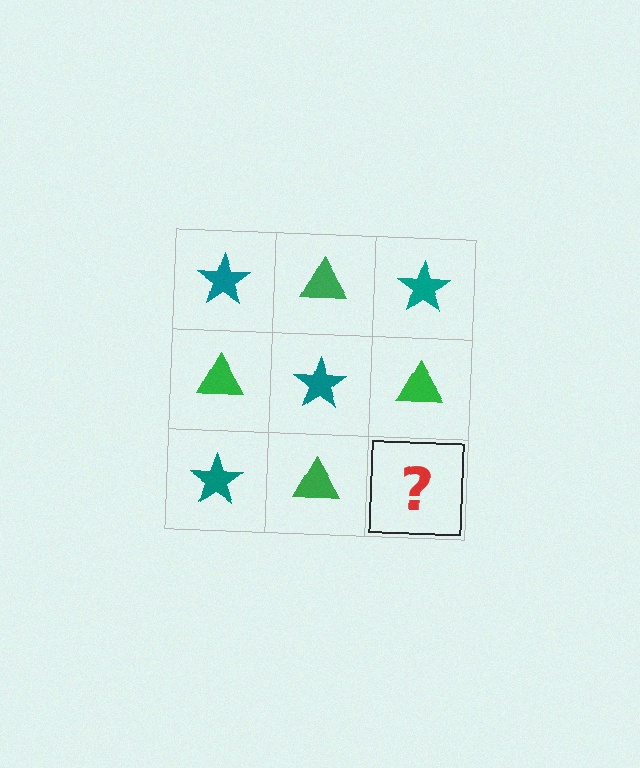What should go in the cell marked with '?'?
The missing cell should contain a teal star.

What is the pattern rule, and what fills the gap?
The rule is that it alternates teal star and green triangle in a checkerboard pattern. The gap should be filled with a teal star.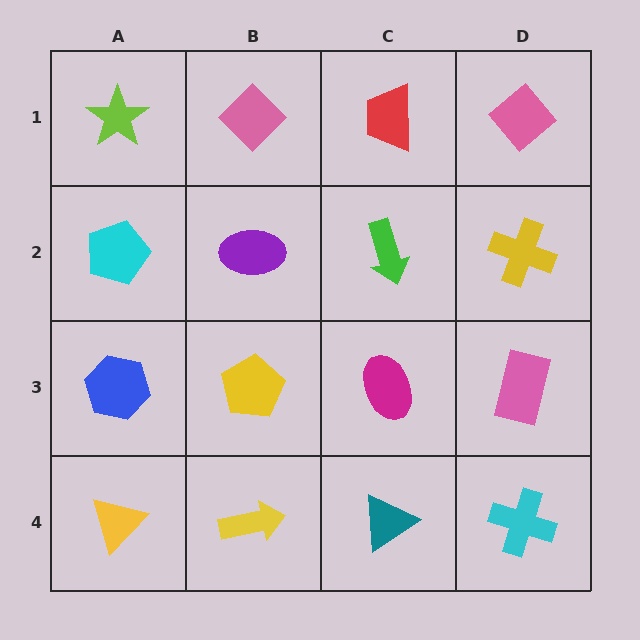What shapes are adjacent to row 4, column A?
A blue hexagon (row 3, column A), a yellow arrow (row 4, column B).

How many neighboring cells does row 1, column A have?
2.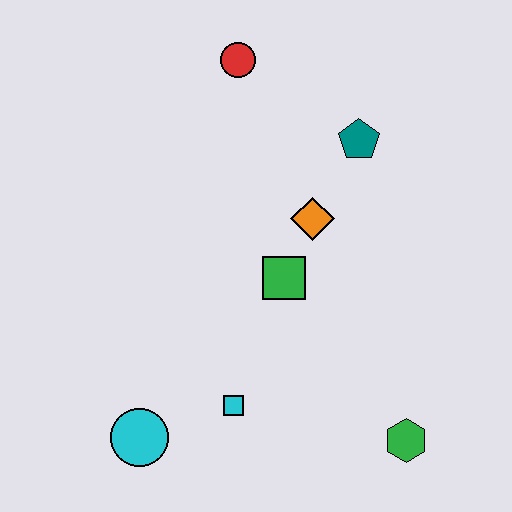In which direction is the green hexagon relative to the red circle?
The green hexagon is below the red circle.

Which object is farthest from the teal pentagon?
The cyan circle is farthest from the teal pentagon.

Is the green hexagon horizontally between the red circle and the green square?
No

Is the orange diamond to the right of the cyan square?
Yes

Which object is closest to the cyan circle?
The cyan square is closest to the cyan circle.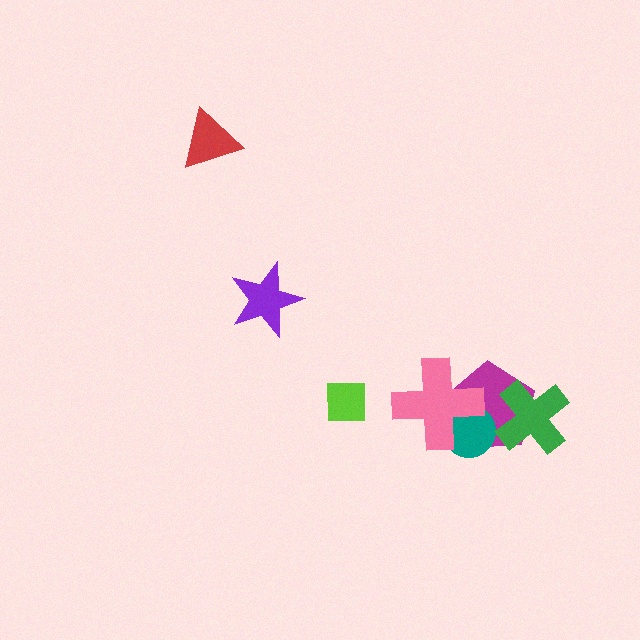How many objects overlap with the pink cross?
2 objects overlap with the pink cross.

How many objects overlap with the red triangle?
0 objects overlap with the red triangle.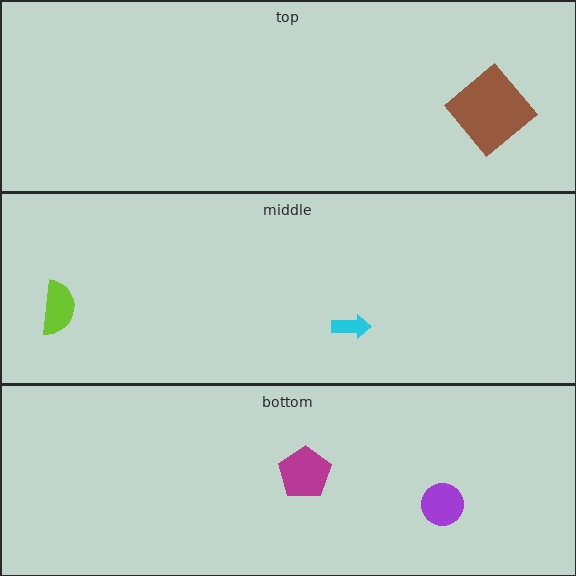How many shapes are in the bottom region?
2.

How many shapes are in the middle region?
2.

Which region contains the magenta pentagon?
The bottom region.